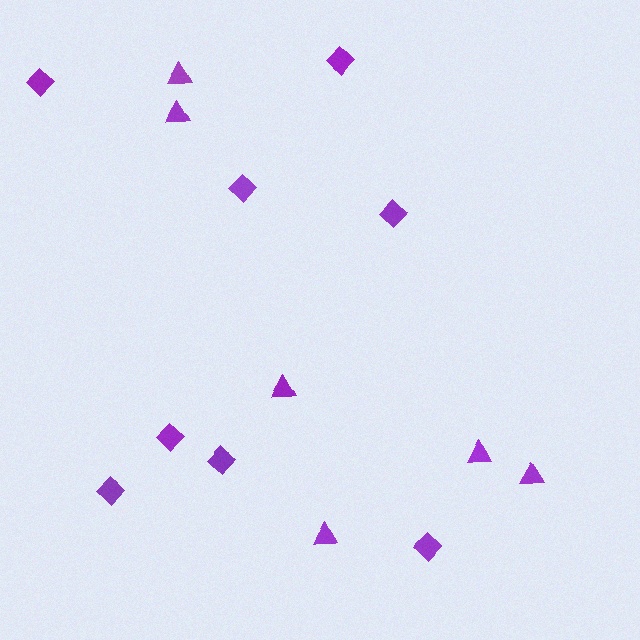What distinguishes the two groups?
There are 2 groups: one group of diamonds (8) and one group of triangles (6).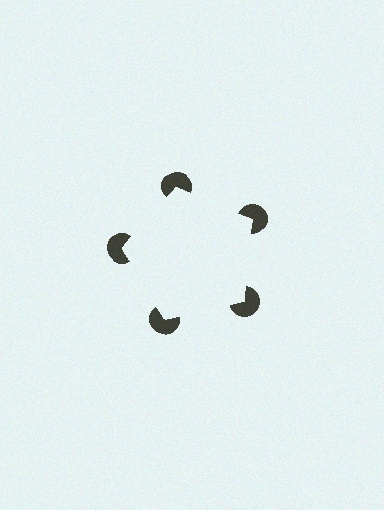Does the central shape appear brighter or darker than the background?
It typically appears slightly brighter than the background, even though no actual brightness change is drawn.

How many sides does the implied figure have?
5 sides.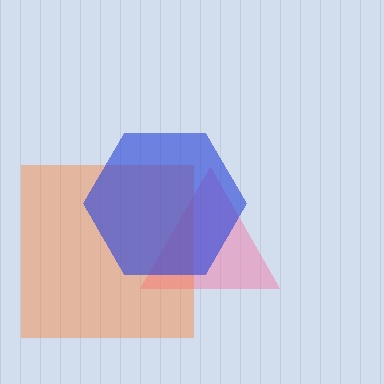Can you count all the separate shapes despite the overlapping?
Yes, there are 3 separate shapes.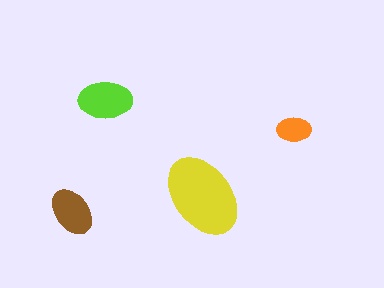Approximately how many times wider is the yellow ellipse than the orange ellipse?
About 2.5 times wider.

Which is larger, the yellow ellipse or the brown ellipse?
The yellow one.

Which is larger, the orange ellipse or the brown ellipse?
The brown one.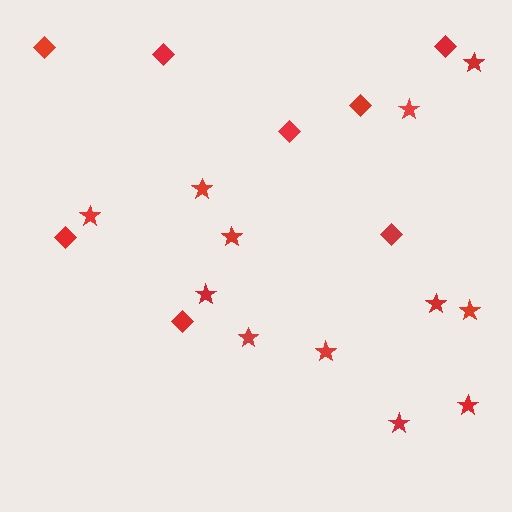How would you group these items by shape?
There are 2 groups: one group of stars (12) and one group of diamonds (8).